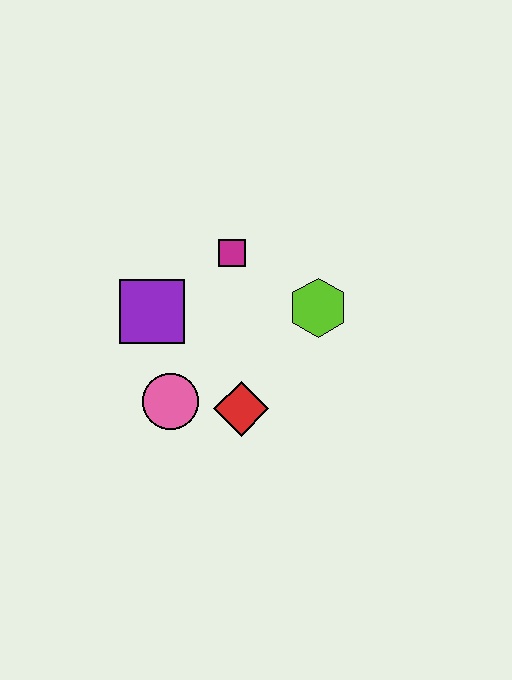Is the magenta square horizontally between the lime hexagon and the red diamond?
No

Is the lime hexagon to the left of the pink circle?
No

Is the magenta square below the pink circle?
No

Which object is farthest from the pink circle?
The lime hexagon is farthest from the pink circle.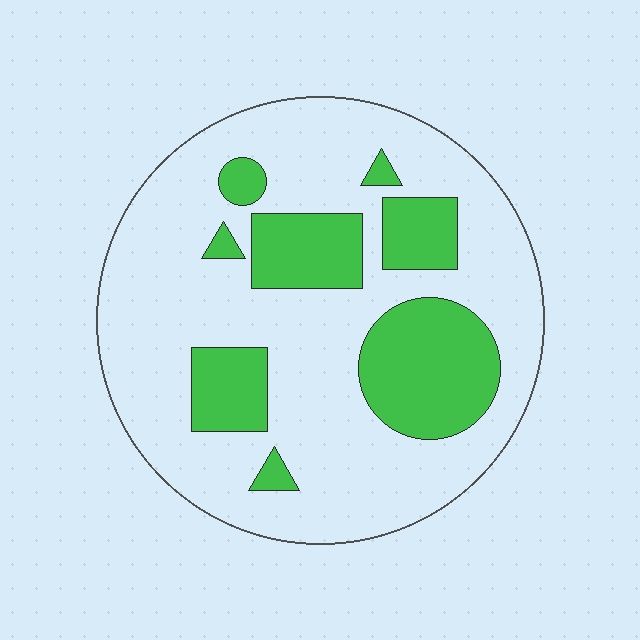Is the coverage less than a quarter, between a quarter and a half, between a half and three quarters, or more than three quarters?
Between a quarter and a half.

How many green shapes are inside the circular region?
8.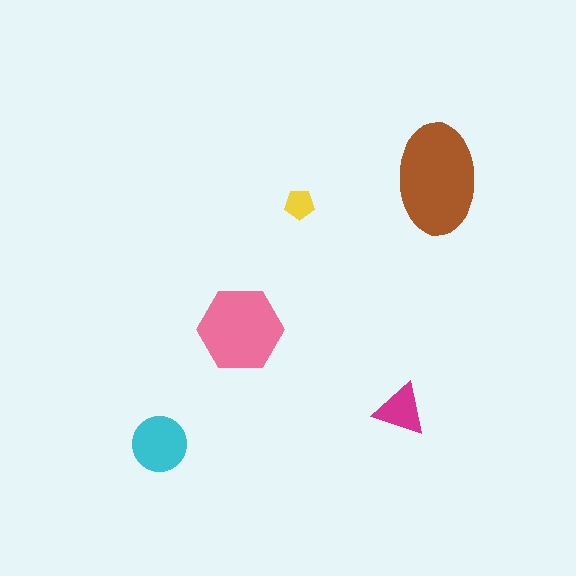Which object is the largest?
The brown ellipse.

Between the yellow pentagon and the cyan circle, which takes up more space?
The cyan circle.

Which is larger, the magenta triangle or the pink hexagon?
The pink hexagon.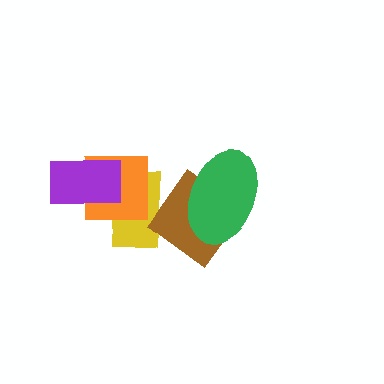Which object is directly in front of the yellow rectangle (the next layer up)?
The orange square is directly in front of the yellow rectangle.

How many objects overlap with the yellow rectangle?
3 objects overlap with the yellow rectangle.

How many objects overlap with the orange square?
2 objects overlap with the orange square.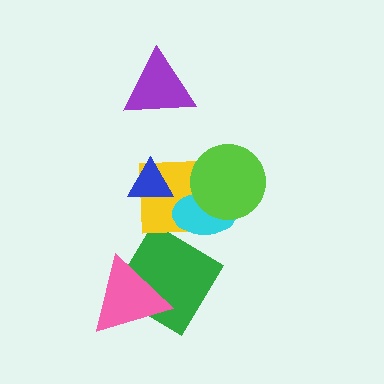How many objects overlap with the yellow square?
3 objects overlap with the yellow square.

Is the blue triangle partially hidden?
No, no other shape covers it.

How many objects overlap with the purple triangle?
0 objects overlap with the purple triangle.